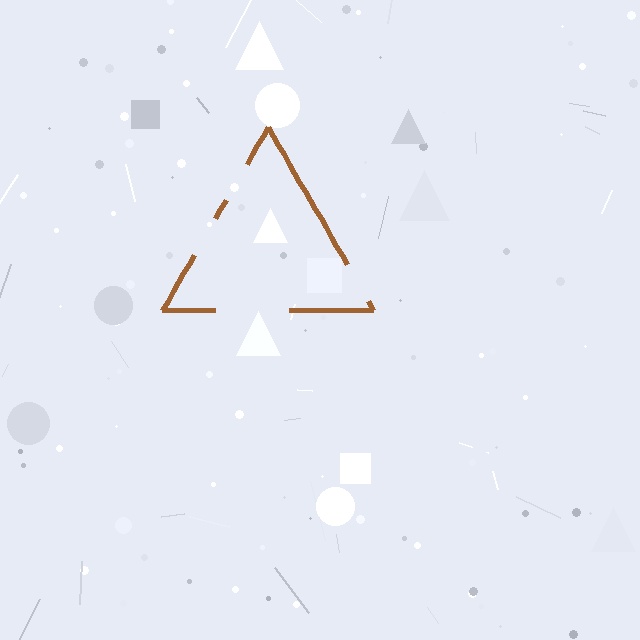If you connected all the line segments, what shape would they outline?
They would outline a triangle.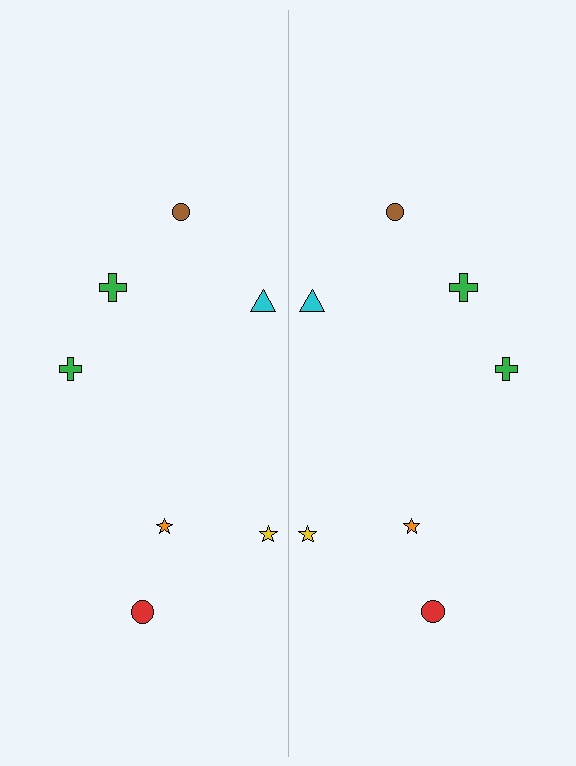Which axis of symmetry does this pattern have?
The pattern has a vertical axis of symmetry running through the center of the image.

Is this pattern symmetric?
Yes, this pattern has bilateral (reflection) symmetry.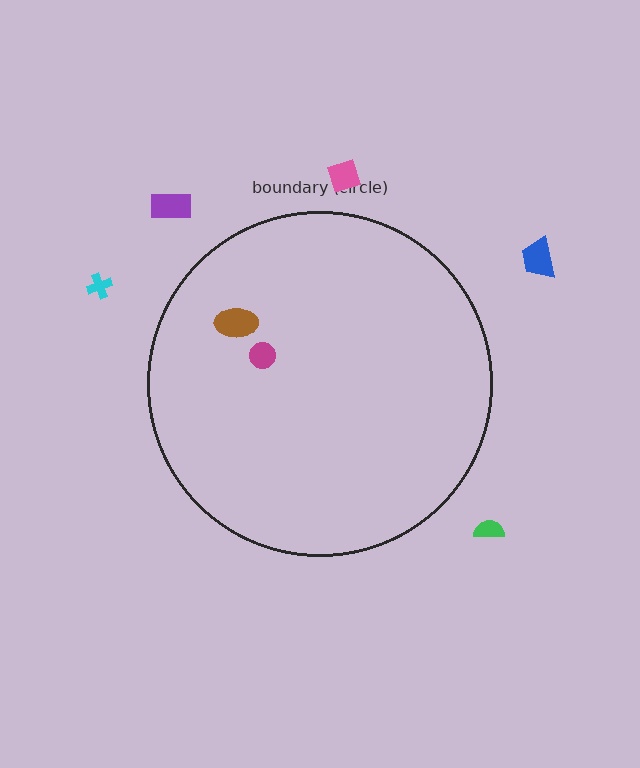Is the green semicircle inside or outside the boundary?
Outside.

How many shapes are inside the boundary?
2 inside, 5 outside.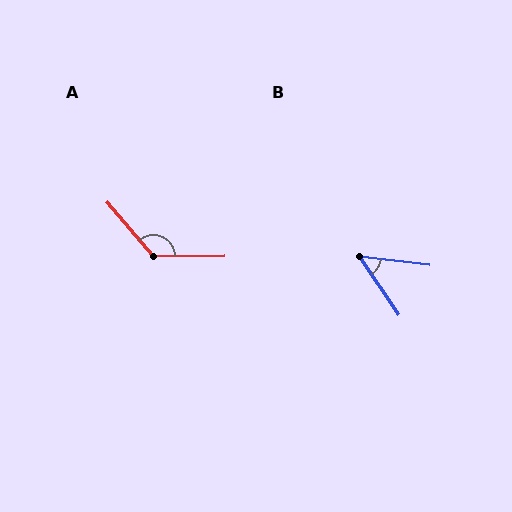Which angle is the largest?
A, at approximately 130 degrees.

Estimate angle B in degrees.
Approximately 49 degrees.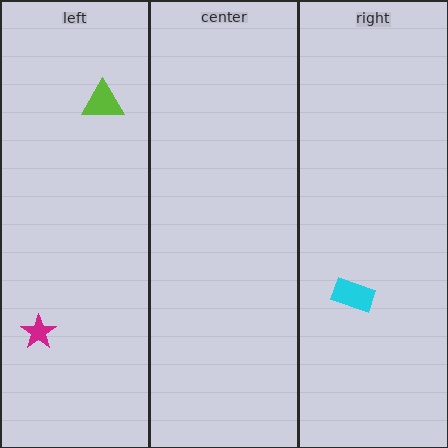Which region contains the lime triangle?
The left region.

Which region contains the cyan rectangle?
The right region.